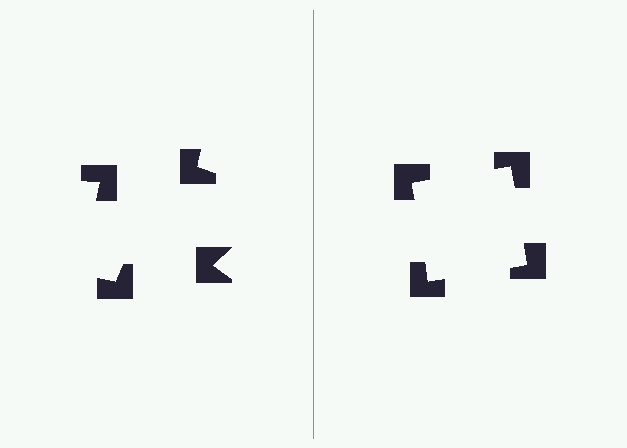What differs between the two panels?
The notched squares are positioned identically on both sides; only the wedge orientations differ. On the right they align to a square; on the left they are misaligned.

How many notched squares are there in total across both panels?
8 — 4 on each side.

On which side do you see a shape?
An illusory square appears on the right side. On the left side the wedge cuts are rotated, so no coherent shape forms.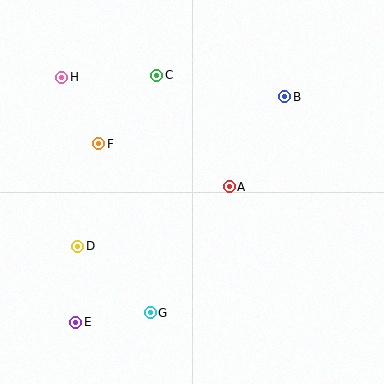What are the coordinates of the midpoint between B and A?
The midpoint between B and A is at (257, 142).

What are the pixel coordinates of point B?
Point B is at (285, 97).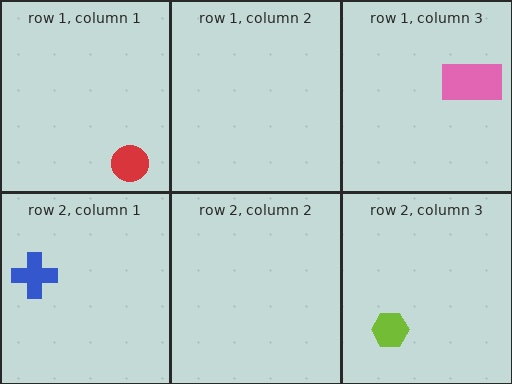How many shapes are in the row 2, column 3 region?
1.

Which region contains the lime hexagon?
The row 2, column 3 region.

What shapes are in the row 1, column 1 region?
The red circle.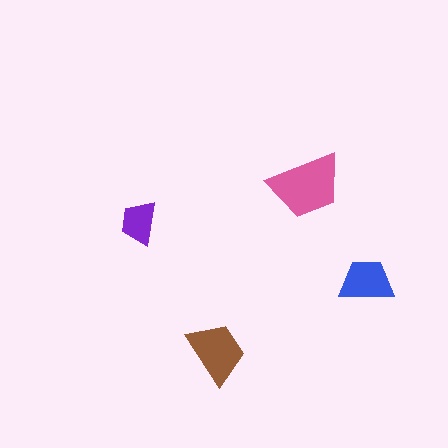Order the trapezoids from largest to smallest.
the pink one, the brown one, the blue one, the purple one.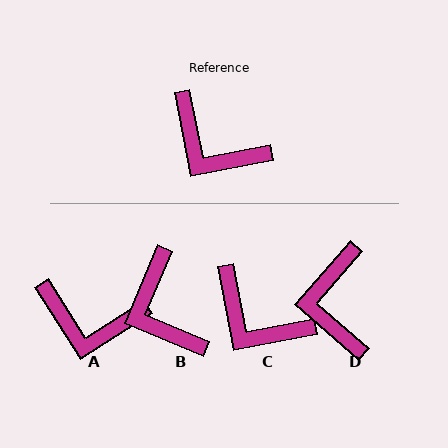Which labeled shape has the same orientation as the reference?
C.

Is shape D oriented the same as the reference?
No, it is off by about 52 degrees.